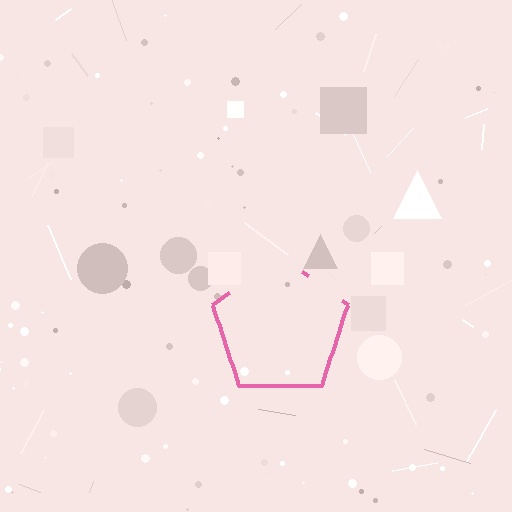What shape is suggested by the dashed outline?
The dashed outline suggests a pentagon.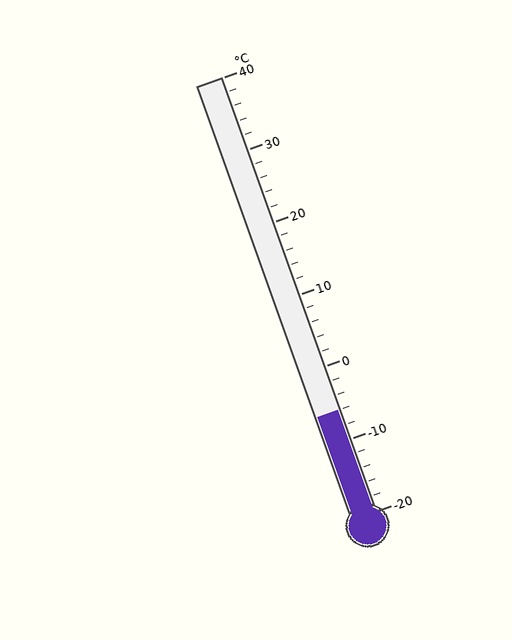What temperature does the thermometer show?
The thermometer shows approximately -6°C.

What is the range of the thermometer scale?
The thermometer scale ranges from -20°C to 40°C.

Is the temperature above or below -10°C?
The temperature is above -10°C.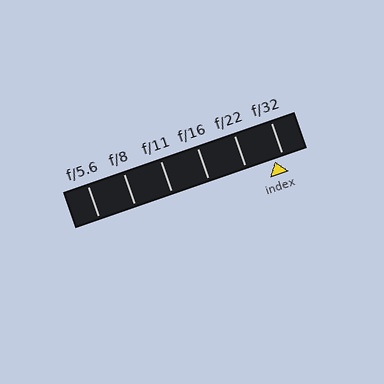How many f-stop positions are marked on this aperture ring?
There are 6 f-stop positions marked.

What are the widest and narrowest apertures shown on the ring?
The widest aperture shown is f/5.6 and the narrowest is f/32.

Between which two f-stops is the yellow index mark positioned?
The index mark is between f/22 and f/32.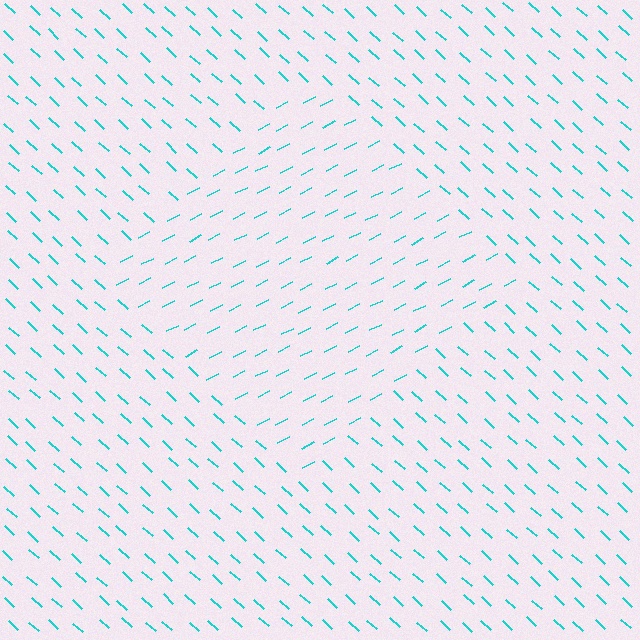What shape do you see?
I see a diamond.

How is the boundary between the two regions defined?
The boundary is defined purely by a change in line orientation (approximately 70 degrees difference). All lines are the same color and thickness.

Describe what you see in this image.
The image is filled with small cyan line segments. A diamond region in the image has lines oriented differently from the surrounding lines, creating a visible texture boundary.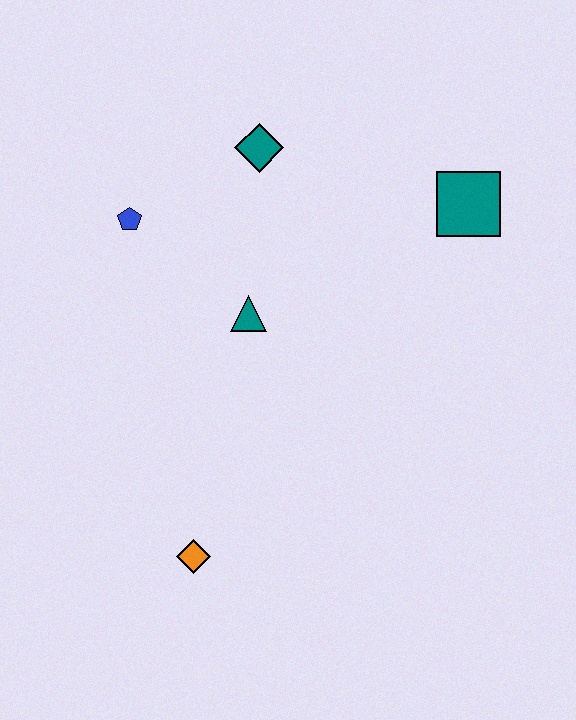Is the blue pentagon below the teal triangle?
No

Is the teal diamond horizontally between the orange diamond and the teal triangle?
No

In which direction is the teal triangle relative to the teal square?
The teal triangle is to the left of the teal square.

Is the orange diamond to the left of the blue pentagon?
No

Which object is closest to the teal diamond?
The blue pentagon is closest to the teal diamond.